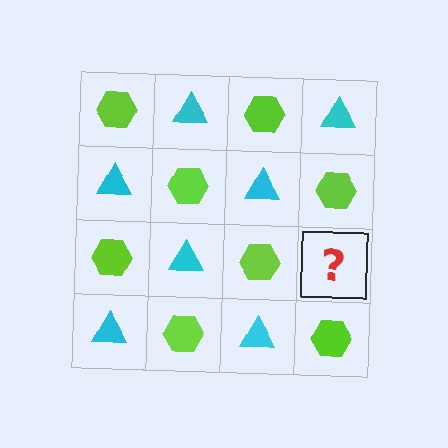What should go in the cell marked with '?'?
The missing cell should contain a cyan triangle.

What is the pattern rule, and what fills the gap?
The rule is that it alternates lime hexagon and cyan triangle in a checkerboard pattern. The gap should be filled with a cyan triangle.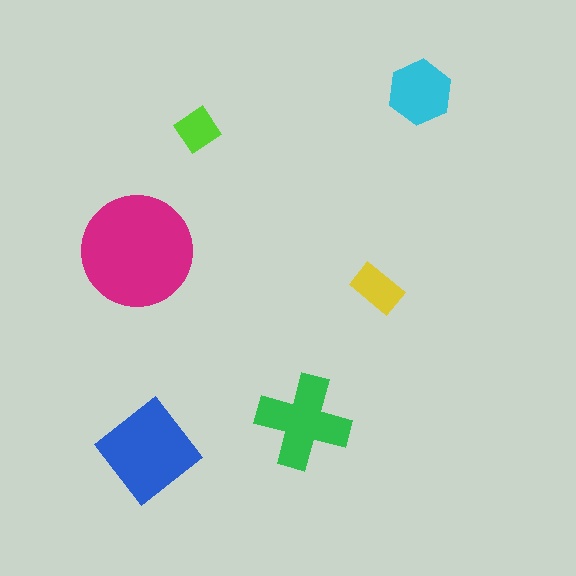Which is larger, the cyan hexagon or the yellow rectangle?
The cyan hexagon.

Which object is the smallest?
The lime diamond.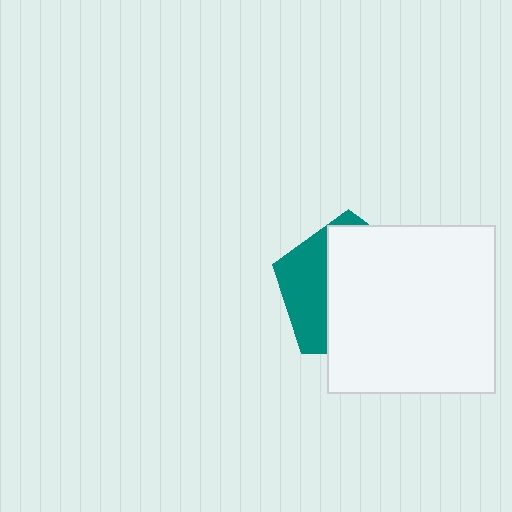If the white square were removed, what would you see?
You would see the complete teal pentagon.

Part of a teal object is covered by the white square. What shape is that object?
It is a pentagon.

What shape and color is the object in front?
The object in front is a white square.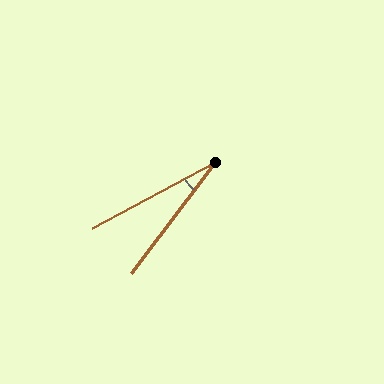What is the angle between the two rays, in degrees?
Approximately 25 degrees.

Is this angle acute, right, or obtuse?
It is acute.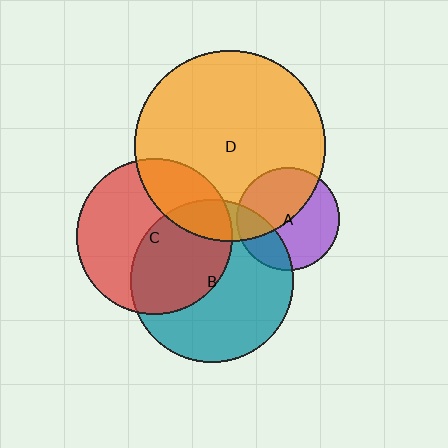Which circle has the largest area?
Circle D (orange).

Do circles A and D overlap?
Yes.